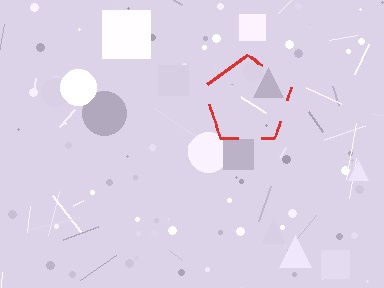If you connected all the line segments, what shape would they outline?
They would outline a pentagon.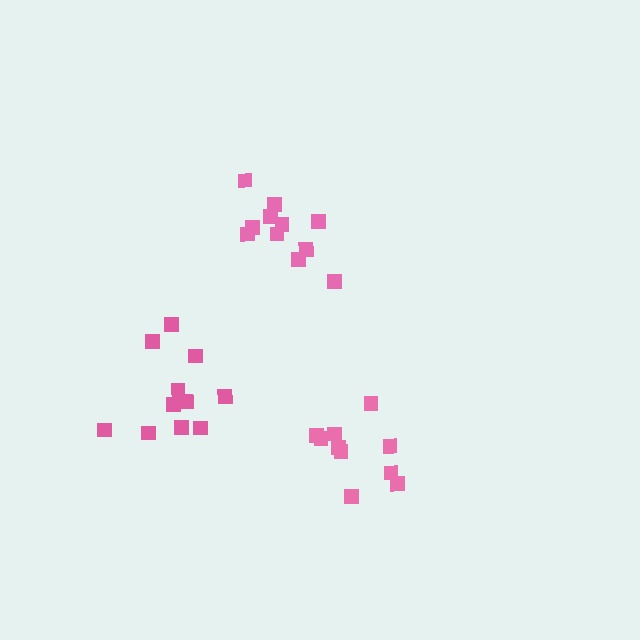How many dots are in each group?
Group 1: 11 dots, Group 2: 10 dots, Group 3: 11 dots (32 total).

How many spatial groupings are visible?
There are 3 spatial groupings.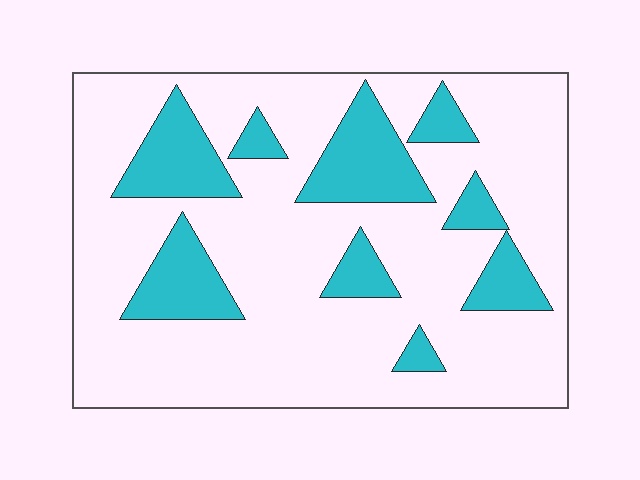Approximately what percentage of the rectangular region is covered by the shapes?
Approximately 25%.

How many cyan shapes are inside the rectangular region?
9.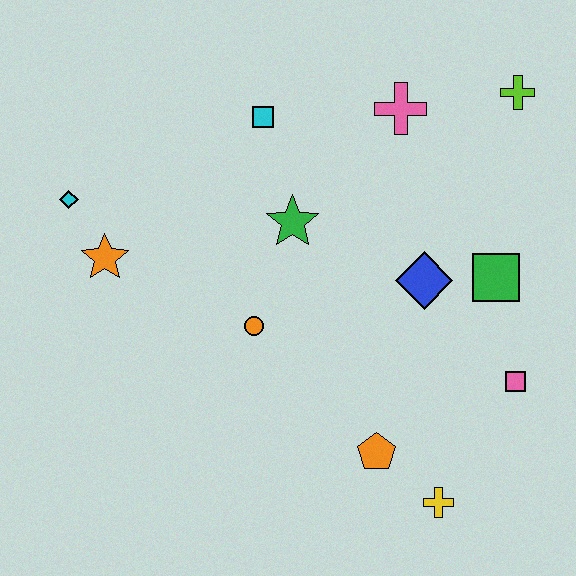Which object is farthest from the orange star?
The lime cross is farthest from the orange star.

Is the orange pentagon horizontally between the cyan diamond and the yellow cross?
Yes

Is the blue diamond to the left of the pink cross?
No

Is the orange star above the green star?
No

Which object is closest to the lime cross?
The pink cross is closest to the lime cross.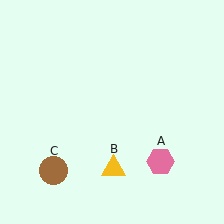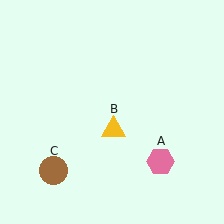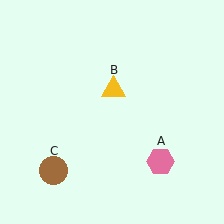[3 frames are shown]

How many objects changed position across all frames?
1 object changed position: yellow triangle (object B).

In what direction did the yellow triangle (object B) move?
The yellow triangle (object B) moved up.